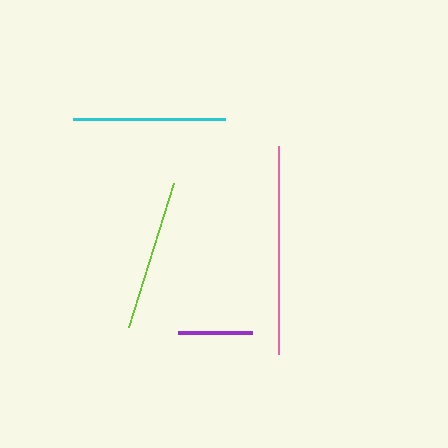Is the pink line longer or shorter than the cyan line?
The pink line is longer than the cyan line.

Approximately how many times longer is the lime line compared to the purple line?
The lime line is approximately 2.0 times the length of the purple line.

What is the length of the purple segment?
The purple segment is approximately 74 pixels long.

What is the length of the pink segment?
The pink segment is approximately 208 pixels long.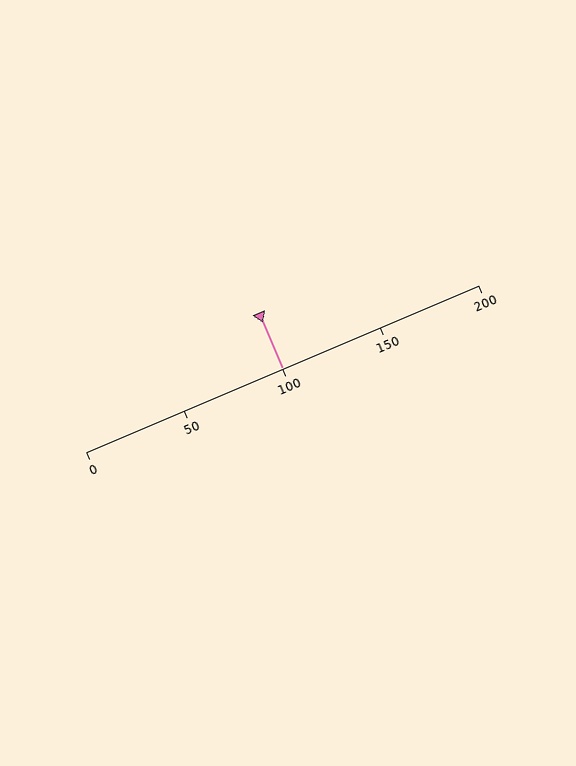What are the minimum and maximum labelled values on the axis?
The axis runs from 0 to 200.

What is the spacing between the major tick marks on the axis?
The major ticks are spaced 50 apart.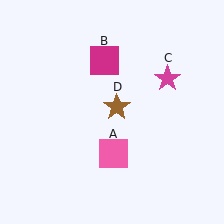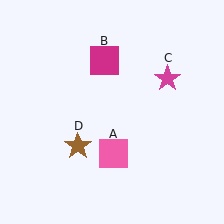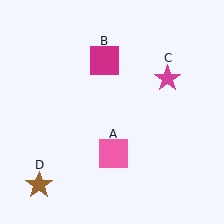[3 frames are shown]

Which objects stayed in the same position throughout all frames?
Pink square (object A) and magenta square (object B) and magenta star (object C) remained stationary.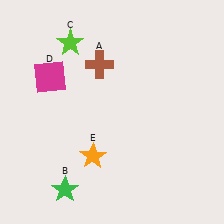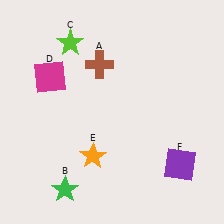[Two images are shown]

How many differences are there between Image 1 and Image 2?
There is 1 difference between the two images.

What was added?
A purple square (F) was added in Image 2.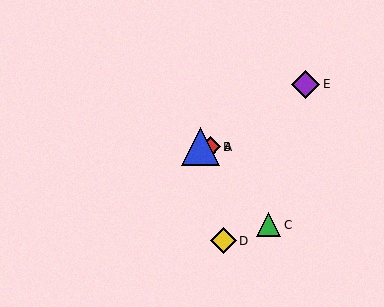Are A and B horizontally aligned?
Yes, both are at y≈147.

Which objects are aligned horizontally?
Objects A, B are aligned horizontally.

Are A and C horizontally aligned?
No, A is at y≈147 and C is at y≈225.